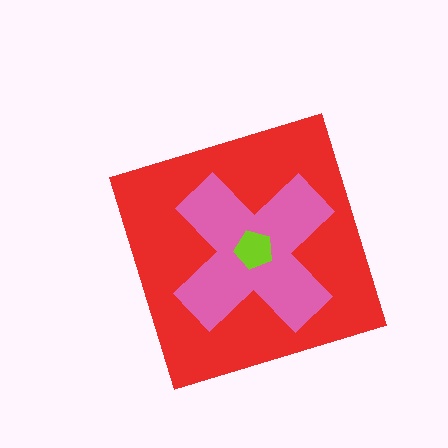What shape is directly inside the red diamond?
The pink cross.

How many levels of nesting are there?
3.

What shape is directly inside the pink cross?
The lime pentagon.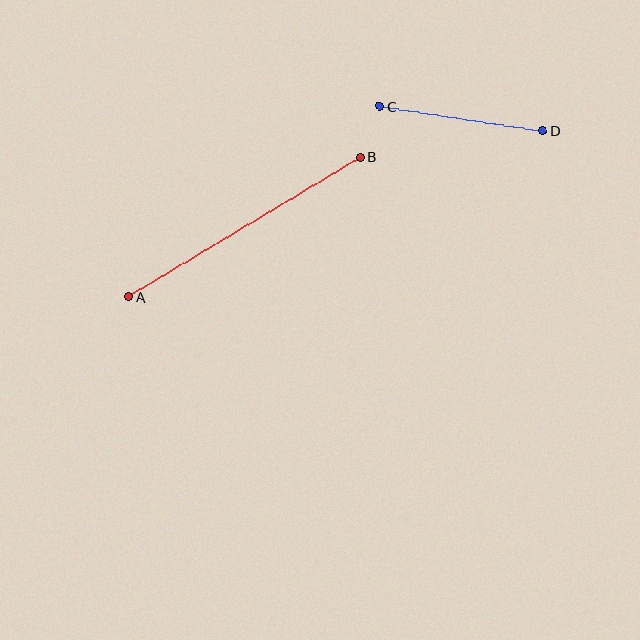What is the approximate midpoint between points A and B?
The midpoint is at approximately (245, 227) pixels.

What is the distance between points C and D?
The distance is approximately 165 pixels.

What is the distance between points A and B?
The distance is approximately 270 pixels.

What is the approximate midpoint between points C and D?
The midpoint is at approximately (461, 118) pixels.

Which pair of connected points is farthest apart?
Points A and B are farthest apart.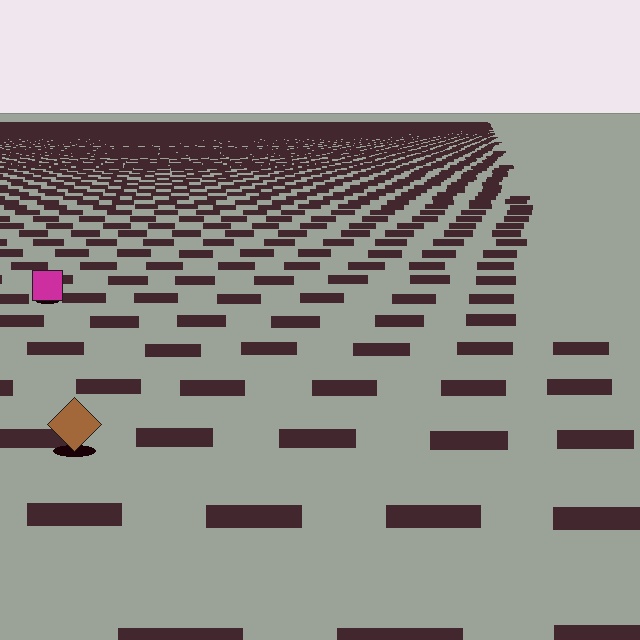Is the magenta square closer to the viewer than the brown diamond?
No. The brown diamond is closer — you can tell from the texture gradient: the ground texture is coarser near it.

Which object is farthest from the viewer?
The magenta square is farthest from the viewer. It appears smaller and the ground texture around it is denser.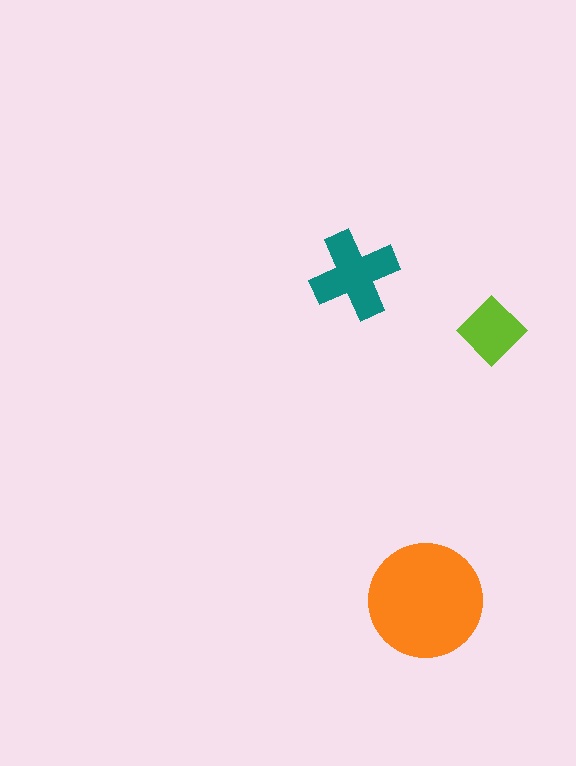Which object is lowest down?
The orange circle is bottommost.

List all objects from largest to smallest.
The orange circle, the teal cross, the lime diamond.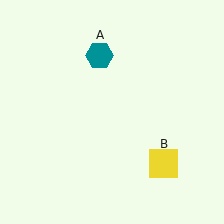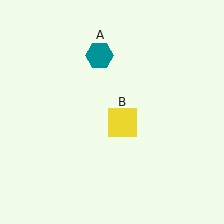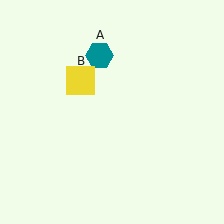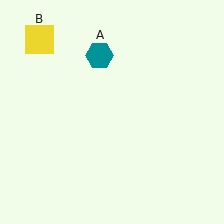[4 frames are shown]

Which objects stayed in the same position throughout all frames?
Teal hexagon (object A) remained stationary.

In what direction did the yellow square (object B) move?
The yellow square (object B) moved up and to the left.